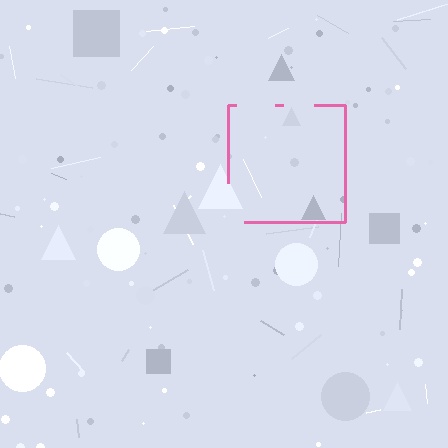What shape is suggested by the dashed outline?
The dashed outline suggests a square.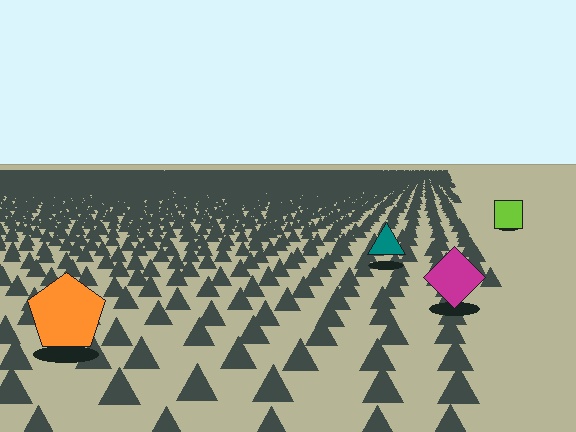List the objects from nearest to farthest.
From nearest to farthest: the orange pentagon, the magenta diamond, the teal triangle, the lime square.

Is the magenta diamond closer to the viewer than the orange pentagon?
No. The orange pentagon is closer — you can tell from the texture gradient: the ground texture is coarser near it.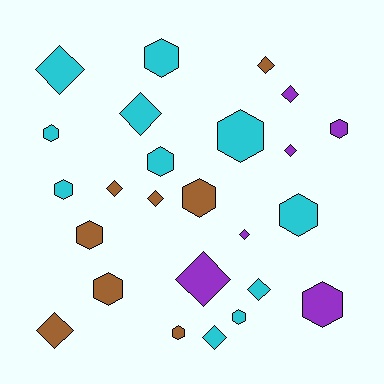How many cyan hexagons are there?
There are 7 cyan hexagons.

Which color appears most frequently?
Cyan, with 11 objects.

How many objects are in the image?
There are 25 objects.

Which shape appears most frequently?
Hexagon, with 13 objects.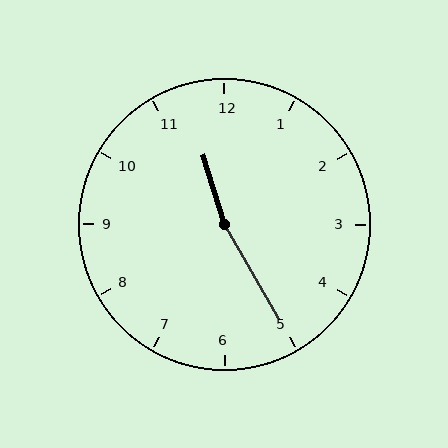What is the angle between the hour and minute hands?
Approximately 168 degrees.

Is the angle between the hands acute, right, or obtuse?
It is obtuse.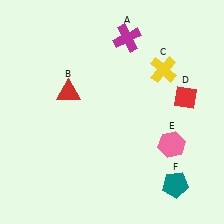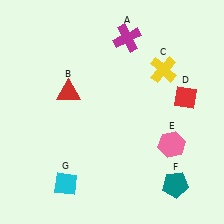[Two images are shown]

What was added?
A cyan diamond (G) was added in Image 2.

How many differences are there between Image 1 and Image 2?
There is 1 difference between the two images.